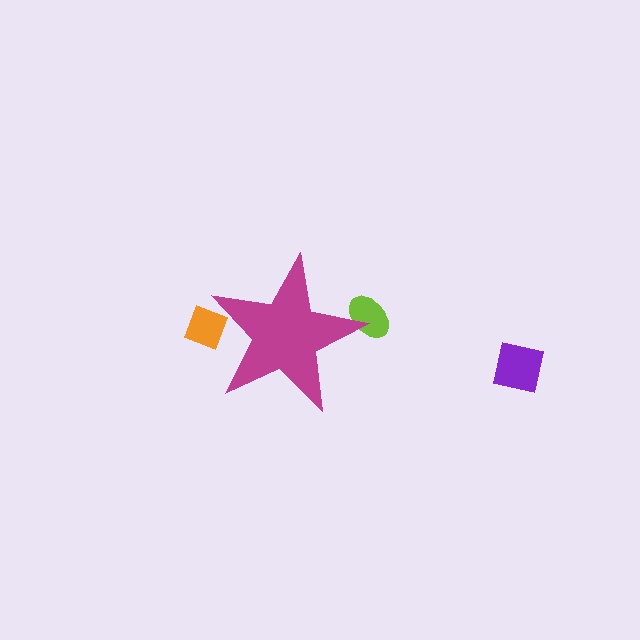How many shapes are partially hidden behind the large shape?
2 shapes are partially hidden.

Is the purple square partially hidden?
No, the purple square is fully visible.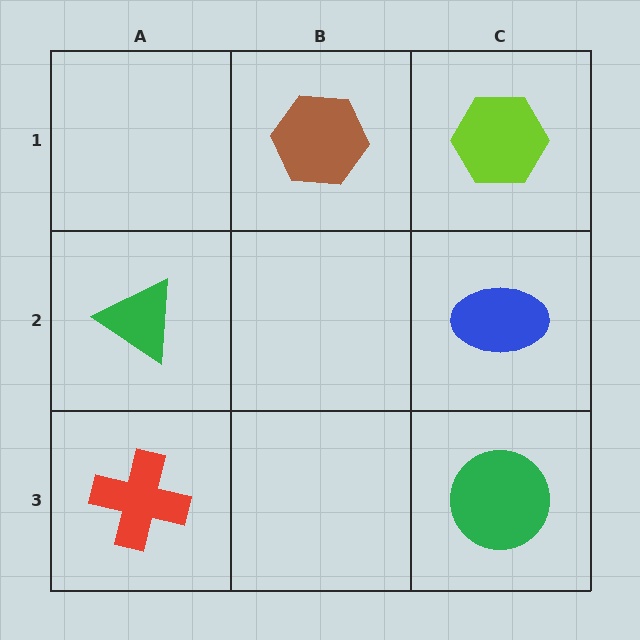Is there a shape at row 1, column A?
No, that cell is empty.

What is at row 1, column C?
A lime hexagon.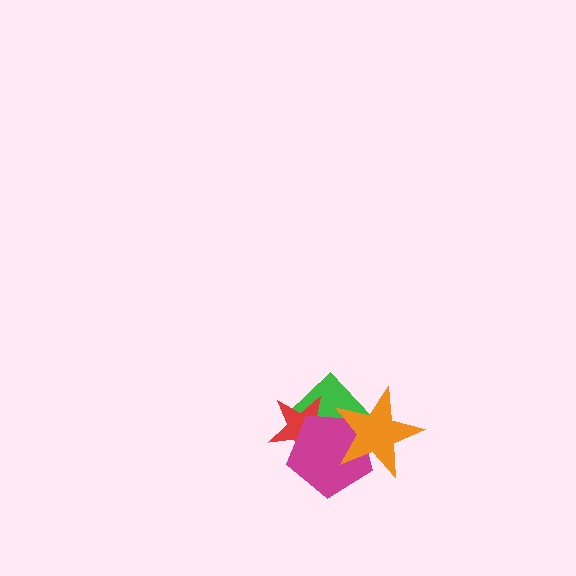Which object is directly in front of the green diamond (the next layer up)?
The red star is directly in front of the green diamond.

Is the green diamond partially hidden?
Yes, it is partially covered by another shape.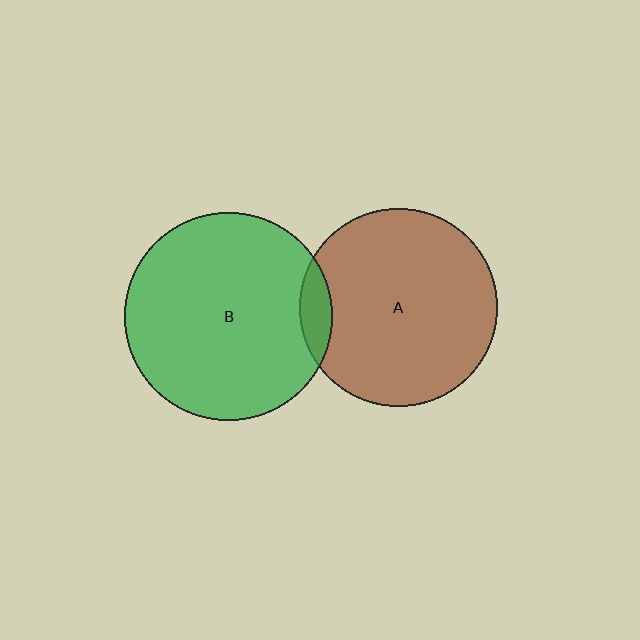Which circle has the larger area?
Circle B (green).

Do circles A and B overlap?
Yes.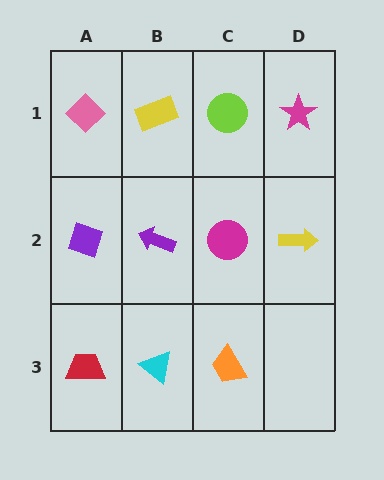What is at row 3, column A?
A red trapezoid.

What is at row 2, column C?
A magenta circle.